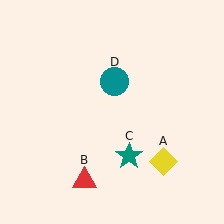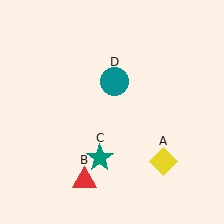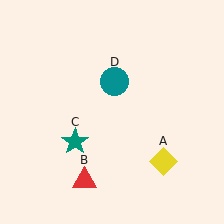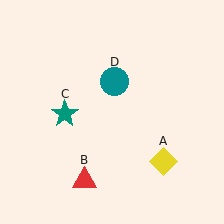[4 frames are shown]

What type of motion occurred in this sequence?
The teal star (object C) rotated clockwise around the center of the scene.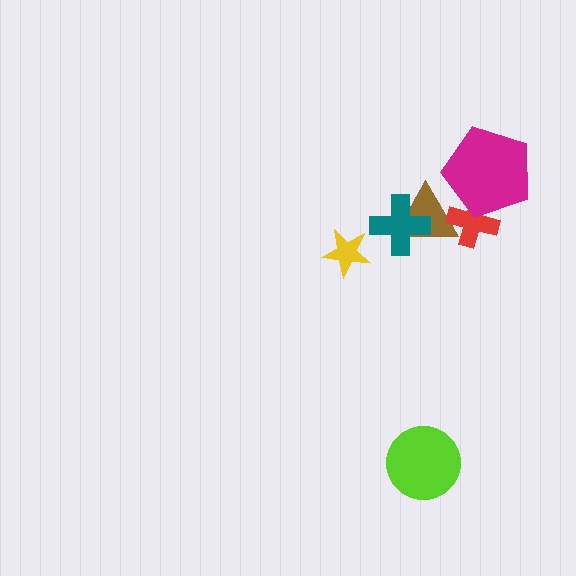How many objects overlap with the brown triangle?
2 objects overlap with the brown triangle.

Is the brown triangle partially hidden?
Yes, it is partially covered by another shape.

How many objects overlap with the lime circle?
0 objects overlap with the lime circle.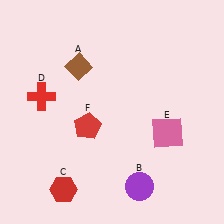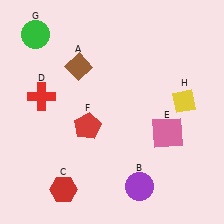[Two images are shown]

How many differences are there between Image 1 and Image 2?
There are 2 differences between the two images.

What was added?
A green circle (G), a yellow diamond (H) were added in Image 2.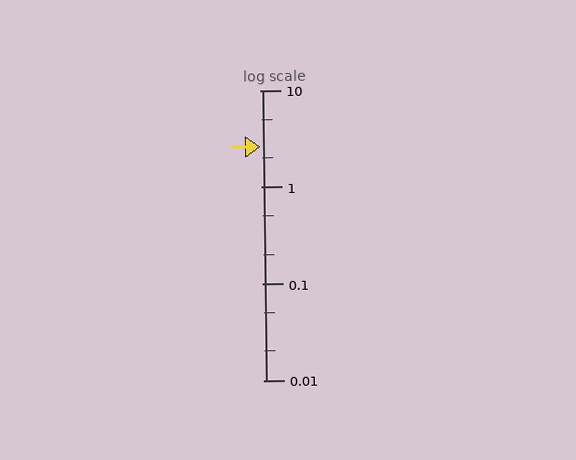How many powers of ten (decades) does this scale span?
The scale spans 3 decades, from 0.01 to 10.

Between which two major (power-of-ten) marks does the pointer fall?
The pointer is between 1 and 10.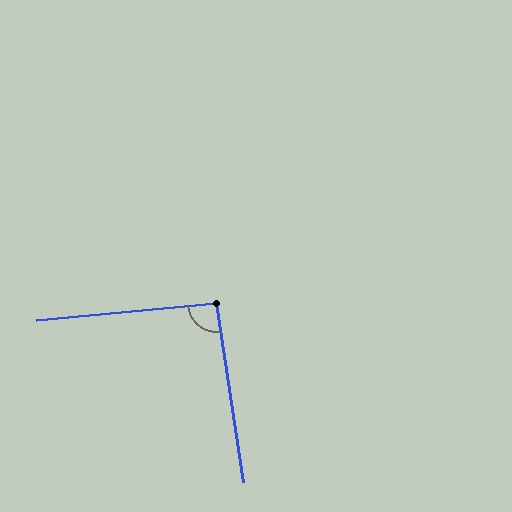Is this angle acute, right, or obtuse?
It is approximately a right angle.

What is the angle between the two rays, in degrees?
Approximately 93 degrees.